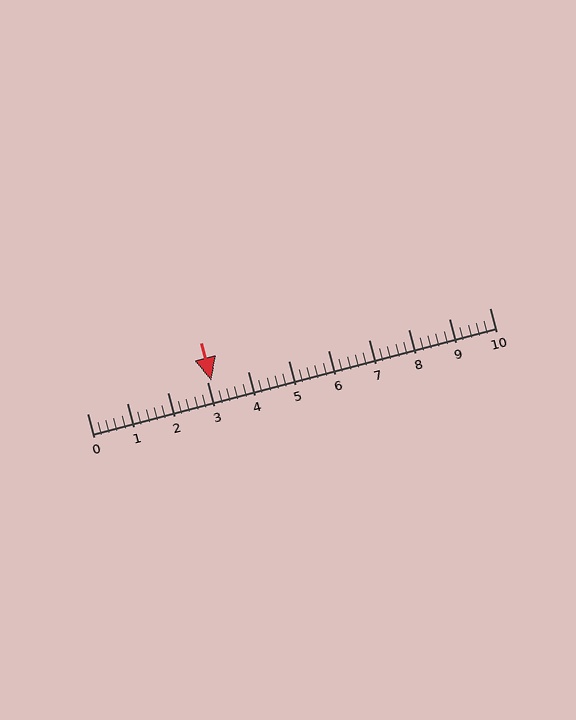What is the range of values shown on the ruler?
The ruler shows values from 0 to 10.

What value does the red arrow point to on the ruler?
The red arrow points to approximately 3.1.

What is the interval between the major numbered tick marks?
The major tick marks are spaced 1 units apart.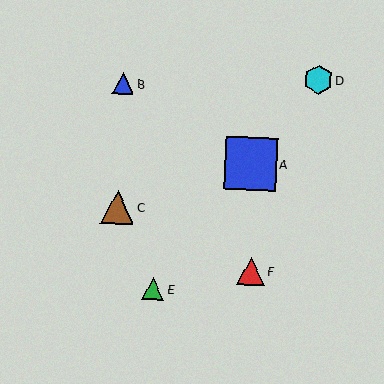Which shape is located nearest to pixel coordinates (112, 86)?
The blue triangle (labeled B) at (123, 83) is nearest to that location.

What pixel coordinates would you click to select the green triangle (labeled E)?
Click at (153, 289) to select the green triangle E.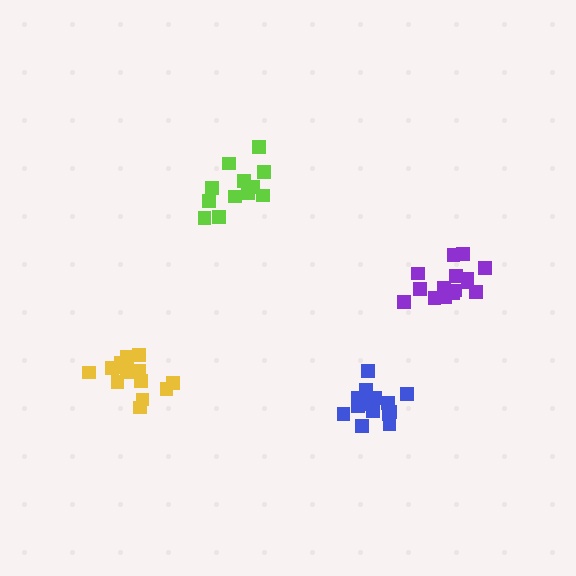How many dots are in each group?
Group 1: 14 dots, Group 2: 16 dots, Group 3: 12 dots, Group 4: 15 dots (57 total).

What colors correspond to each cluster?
The clusters are colored: blue, yellow, lime, purple.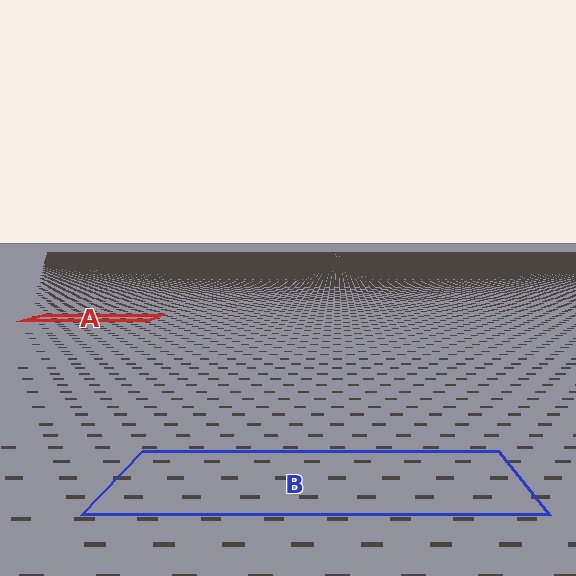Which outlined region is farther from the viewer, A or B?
Region A is farther from the viewer — the texture elements inside it appear smaller and more densely packed.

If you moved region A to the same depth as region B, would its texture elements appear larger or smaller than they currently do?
They would appear larger. At a closer depth, the same texture elements are projected at a bigger on-screen size.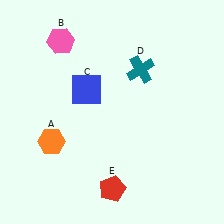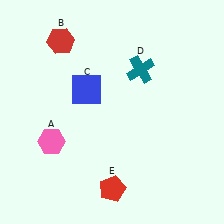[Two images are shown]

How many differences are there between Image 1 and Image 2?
There are 2 differences between the two images.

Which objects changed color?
A changed from orange to pink. B changed from pink to red.